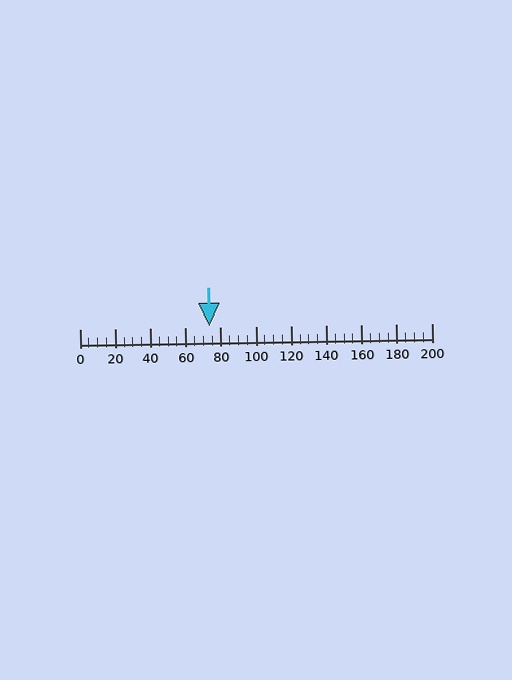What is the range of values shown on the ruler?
The ruler shows values from 0 to 200.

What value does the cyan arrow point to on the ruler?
The cyan arrow points to approximately 74.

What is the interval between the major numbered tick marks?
The major tick marks are spaced 20 units apart.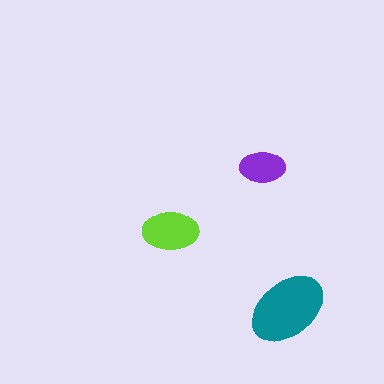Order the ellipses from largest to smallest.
the teal one, the lime one, the purple one.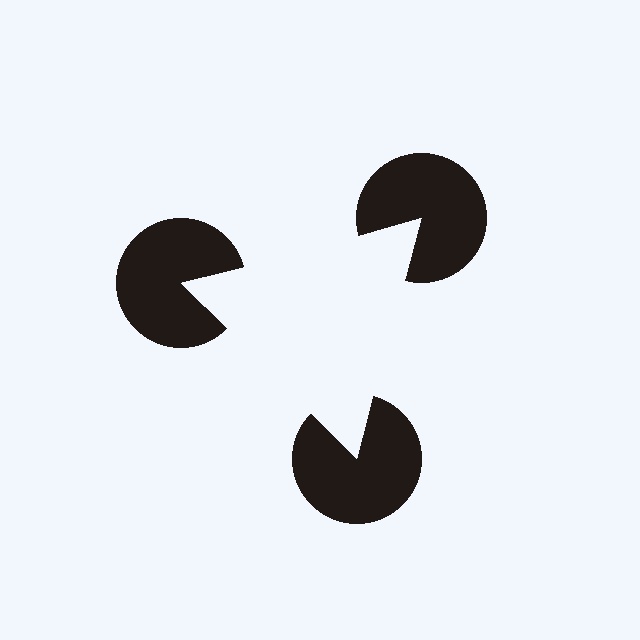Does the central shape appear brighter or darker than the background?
It typically appears slightly brighter than the background, even though no actual brightness change is drawn.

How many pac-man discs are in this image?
There are 3 — one at each vertex of the illusory triangle.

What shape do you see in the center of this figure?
An illusory triangle — its edges are inferred from the aligned wedge cuts in the pac-man discs, not physically drawn.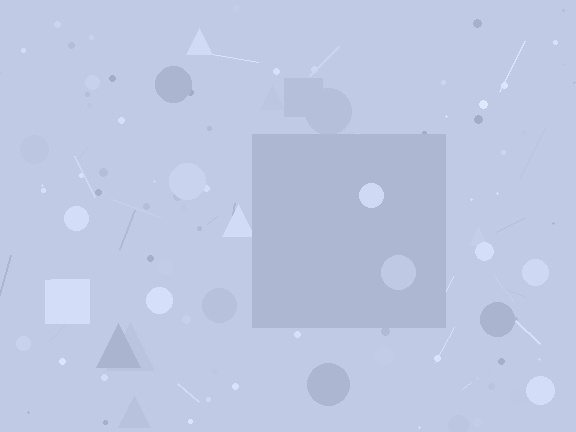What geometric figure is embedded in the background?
A square is embedded in the background.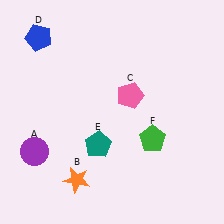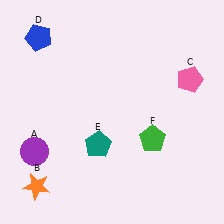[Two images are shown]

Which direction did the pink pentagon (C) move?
The pink pentagon (C) moved right.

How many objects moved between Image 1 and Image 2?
2 objects moved between the two images.